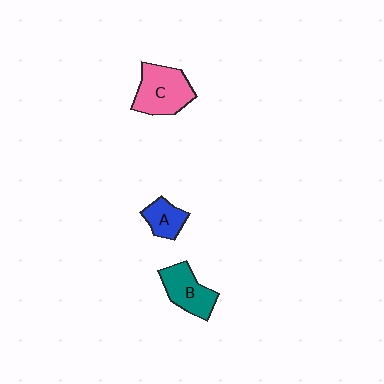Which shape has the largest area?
Shape C (pink).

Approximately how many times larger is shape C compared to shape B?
Approximately 1.3 times.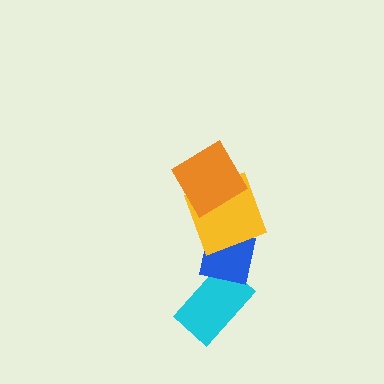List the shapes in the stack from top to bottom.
From top to bottom: the orange diamond, the yellow square, the blue square, the cyan rectangle.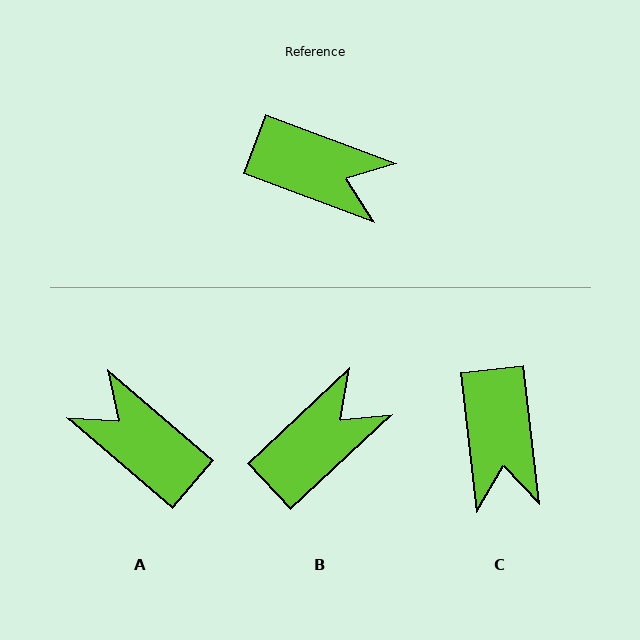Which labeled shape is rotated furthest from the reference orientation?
A, about 160 degrees away.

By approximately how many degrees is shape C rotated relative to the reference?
Approximately 63 degrees clockwise.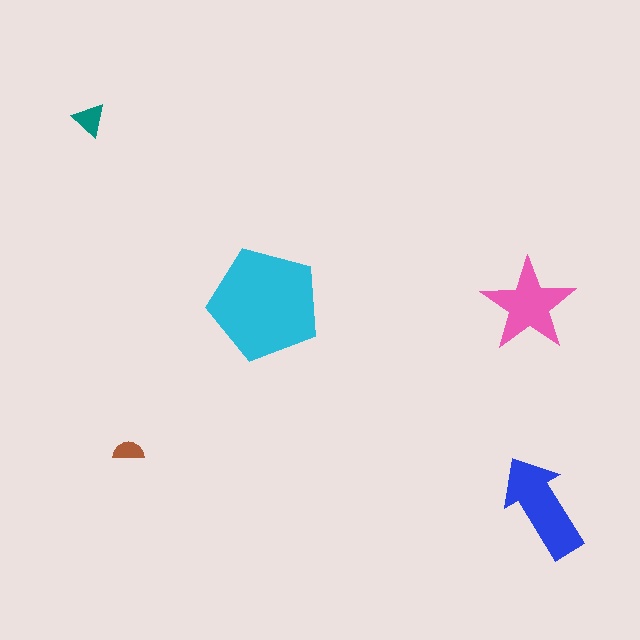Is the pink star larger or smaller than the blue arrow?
Smaller.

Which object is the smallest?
The brown semicircle.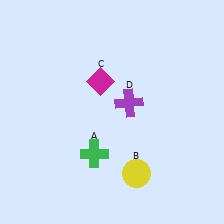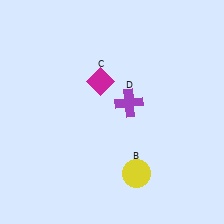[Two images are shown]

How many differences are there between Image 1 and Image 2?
There is 1 difference between the two images.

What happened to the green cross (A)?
The green cross (A) was removed in Image 2. It was in the bottom-left area of Image 1.